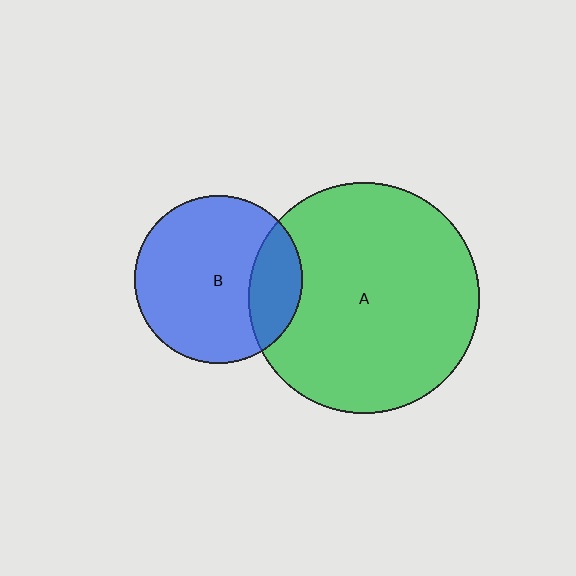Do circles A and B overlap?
Yes.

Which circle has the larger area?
Circle A (green).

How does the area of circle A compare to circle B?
Approximately 1.9 times.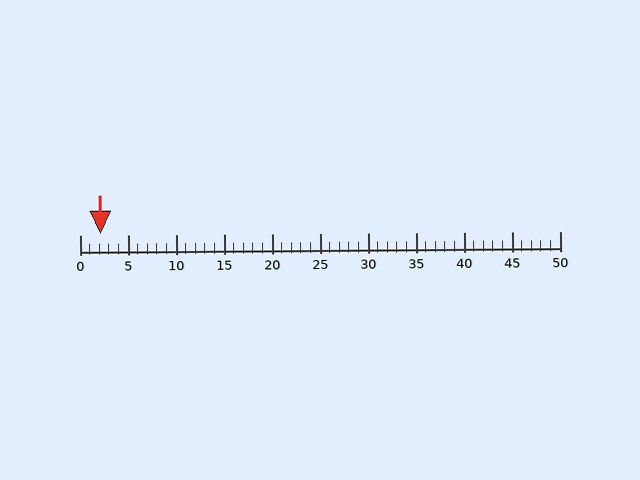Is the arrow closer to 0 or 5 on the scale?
The arrow is closer to 0.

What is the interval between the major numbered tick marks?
The major tick marks are spaced 5 units apart.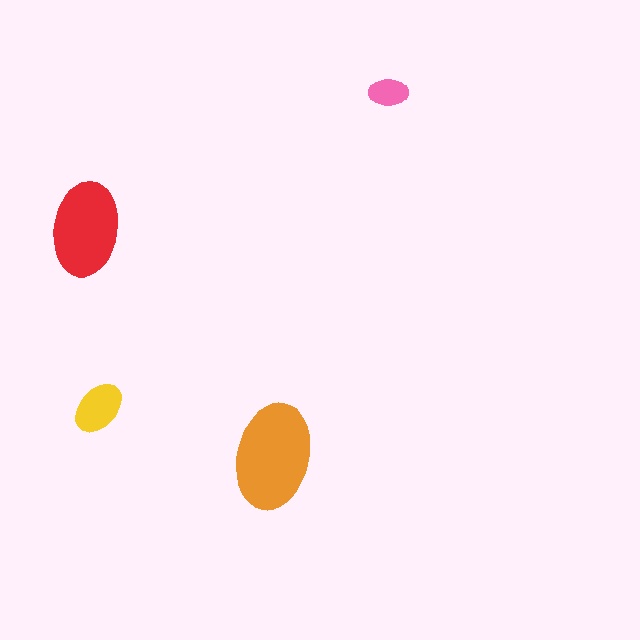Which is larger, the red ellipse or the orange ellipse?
The orange one.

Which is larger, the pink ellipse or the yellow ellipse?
The yellow one.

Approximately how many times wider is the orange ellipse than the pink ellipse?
About 2.5 times wider.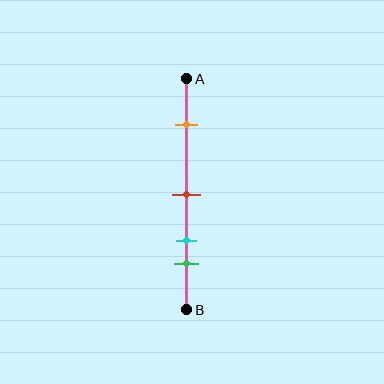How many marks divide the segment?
There are 4 marks dividing the segment.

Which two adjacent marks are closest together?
The cyan and green marks are the closest adjacent pair.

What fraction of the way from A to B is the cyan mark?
The cyan mark is approximately 70% (0.7) of the way from A to B.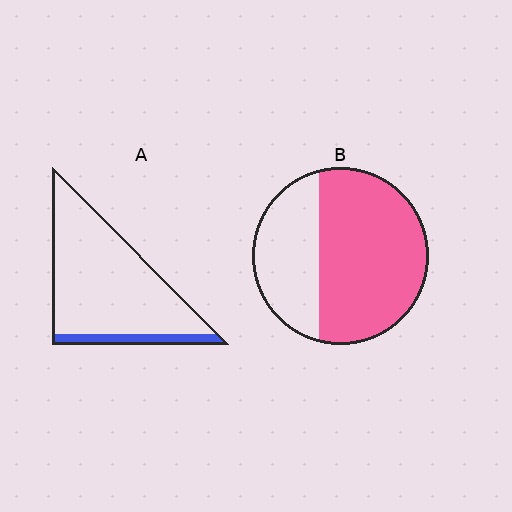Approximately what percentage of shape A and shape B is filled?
A is approximately 10% and B is approximately 65%.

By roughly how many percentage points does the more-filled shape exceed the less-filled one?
By roughly 55 percentage points (B over A).